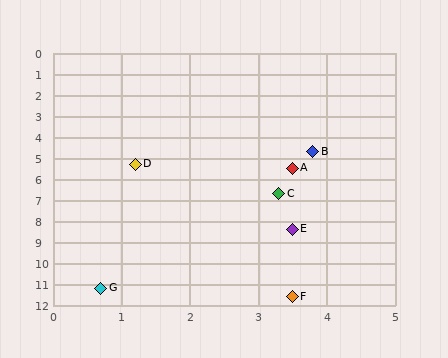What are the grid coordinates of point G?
Point G is at approximately (0.7, 11.2).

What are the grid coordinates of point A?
Point A is at approximately (3.5, 5.5).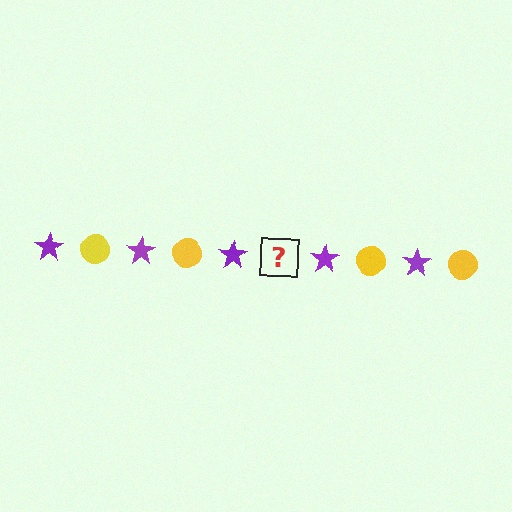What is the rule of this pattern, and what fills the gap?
The rule is that the pattern alternates between purple star and yellow circle. The gap should be filled with a yellow circle.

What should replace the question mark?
The question mark should be replaced with a yellow circle.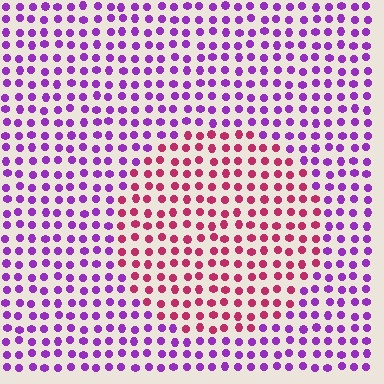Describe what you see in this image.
The image is filled with small purple elements in a uniform arrangement. A circle-shaped region is visible where the elements are tinted to a slightly different hue, forming a subtle color boundary.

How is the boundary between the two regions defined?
The boundary is defined purely by a slight shift in hue (about 52 degrees). Spacing, size, and orientation are identical on both sides.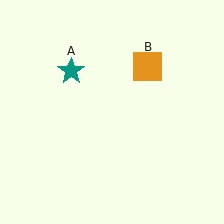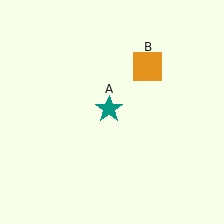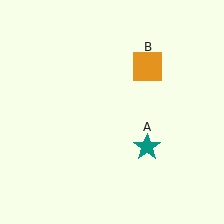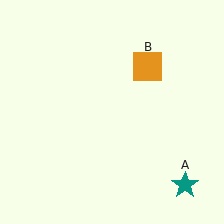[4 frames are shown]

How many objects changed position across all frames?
1 object changed position: teal star (object A).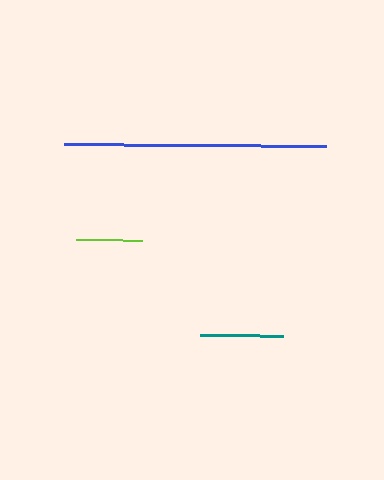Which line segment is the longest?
The blue line is the longest at approximately 262 pixels.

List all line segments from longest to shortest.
From longest to shortest: blue, teal, lime.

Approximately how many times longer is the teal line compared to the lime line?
The teal line is approximately 1.3 times the length of the lime line.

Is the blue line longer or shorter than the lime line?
The blue line is longer than the lime line.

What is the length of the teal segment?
The teal segment is approximately 83 pixels long.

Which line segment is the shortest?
The lime line is the shortest at approximately 66 pixels.